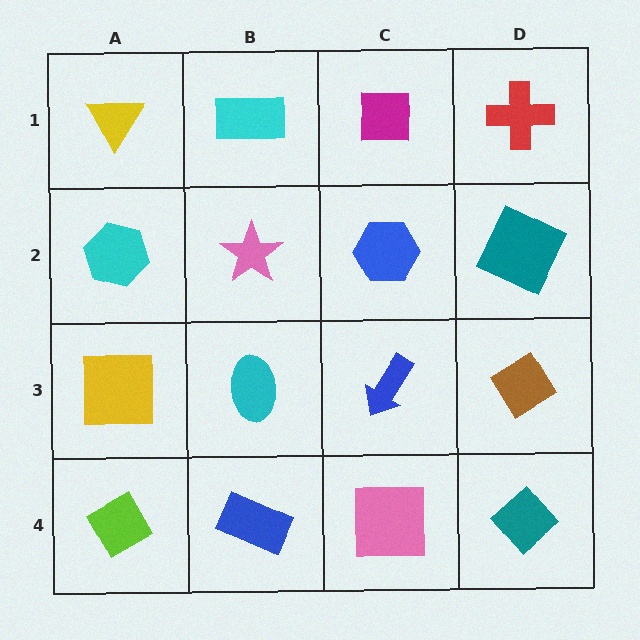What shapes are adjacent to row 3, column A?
A cyan hexagon (row 2, column A), a lime diamond (row 4, column A), a cyan ellipse (row 3, column B).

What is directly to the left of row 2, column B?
A cyan hexagon.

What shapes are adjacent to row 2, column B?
A cyan rectangle (row 1, column B), a cyan ellipse (row 3, column B), a cyan hexagon (row 2, column A), a blue hexagon (row 2, column C).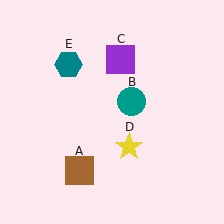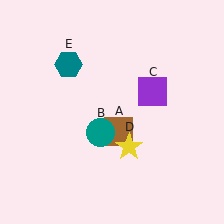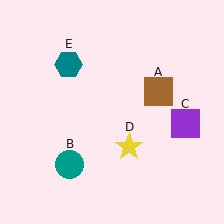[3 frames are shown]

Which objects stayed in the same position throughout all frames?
Yellow star (object D) and teal hexagon (object E) remained stationary.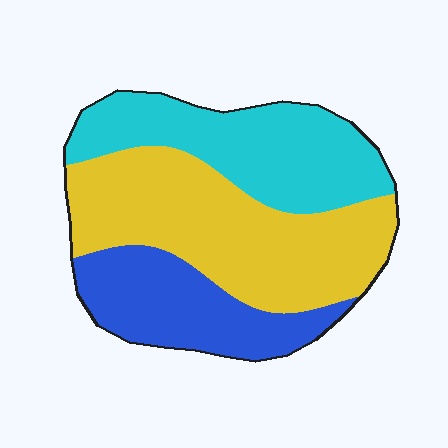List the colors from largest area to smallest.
From largest to smallest: yellow, cyan, blue.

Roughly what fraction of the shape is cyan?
Cyan covers roughly 30% of the shape.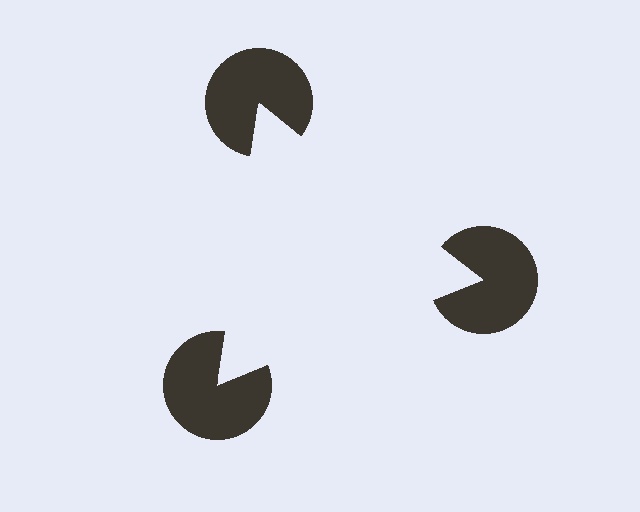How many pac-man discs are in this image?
There are 3 — one at each vertex of the illusory triangle.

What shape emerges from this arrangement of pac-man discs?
An illusory triangle — its edges are inferred from the aligned wedge cuts in the pac-man discs, not physically drawn.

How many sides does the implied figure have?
3 sides.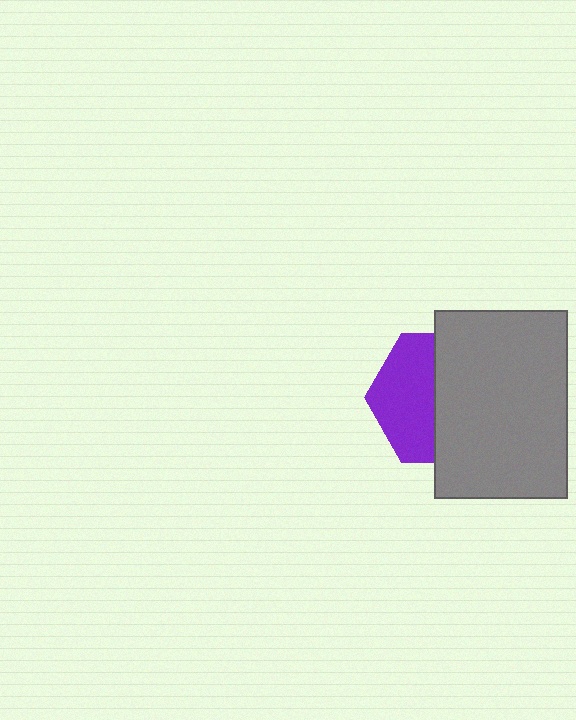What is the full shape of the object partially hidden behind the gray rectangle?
The partially hidden object is a purple hexagon.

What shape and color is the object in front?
The object in front is a gray rectangle.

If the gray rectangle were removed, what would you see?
You would see the complete purple hexagon.